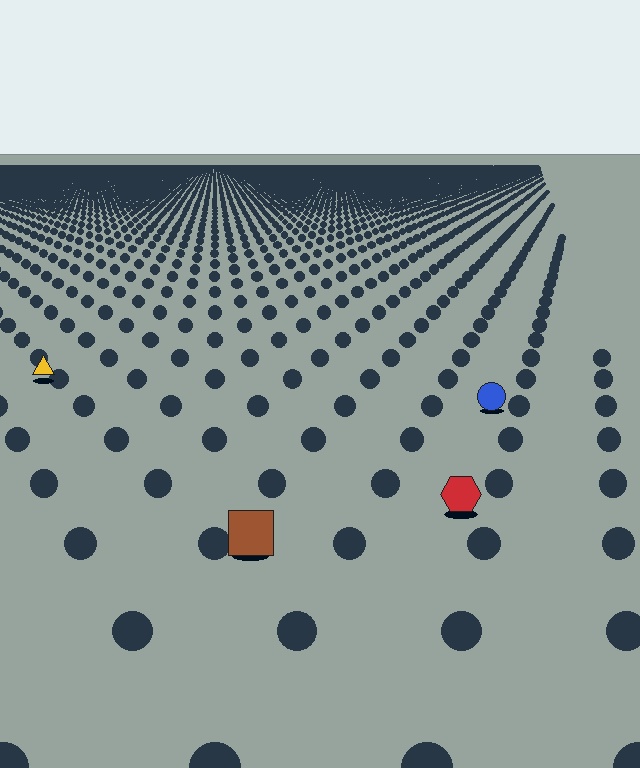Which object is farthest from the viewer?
The yellow triangle is farthest from the viewer. It appears smaller and the ground texture around it is denser.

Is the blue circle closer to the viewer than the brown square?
No. The brown square is closer — you can tell from the texture gradient: the ground texture is coarser near it.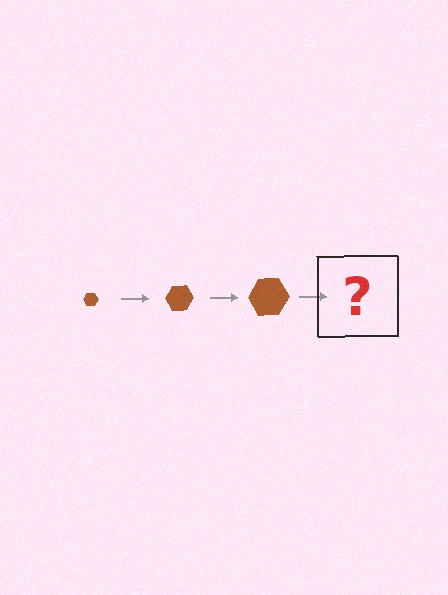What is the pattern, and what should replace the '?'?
The pattern is that the hexagon gets progressively larger each step. The '?' should be a brown hexagon, larger than the previous one.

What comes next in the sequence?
The next element should be a brown hexagon, larger than the previous one.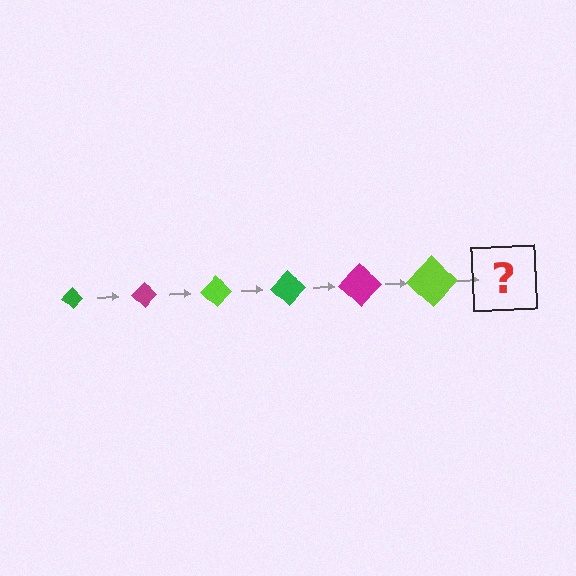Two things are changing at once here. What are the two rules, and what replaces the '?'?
The two rules are that the diamond grows larger each step and the color cycles through green, magenta, and lime. The '?' should be a green diamond, larger than the previous one.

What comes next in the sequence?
The next element should be a green diamond, larger than the previous one.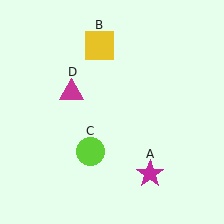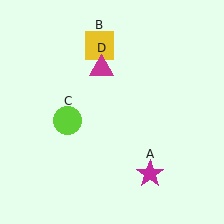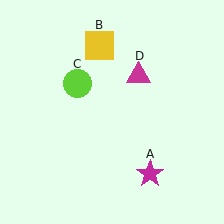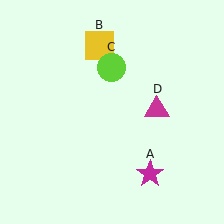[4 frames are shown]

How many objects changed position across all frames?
2 objects changed position: lime circle (object C), magenta triangle (object D).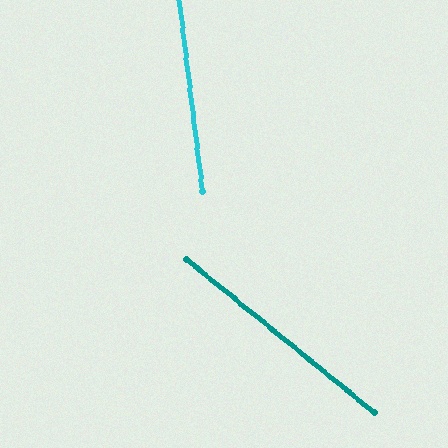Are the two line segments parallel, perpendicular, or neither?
Neither parallel nor perpendicular — they differ by about 44°.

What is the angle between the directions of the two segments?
Approximately 44 degrees.